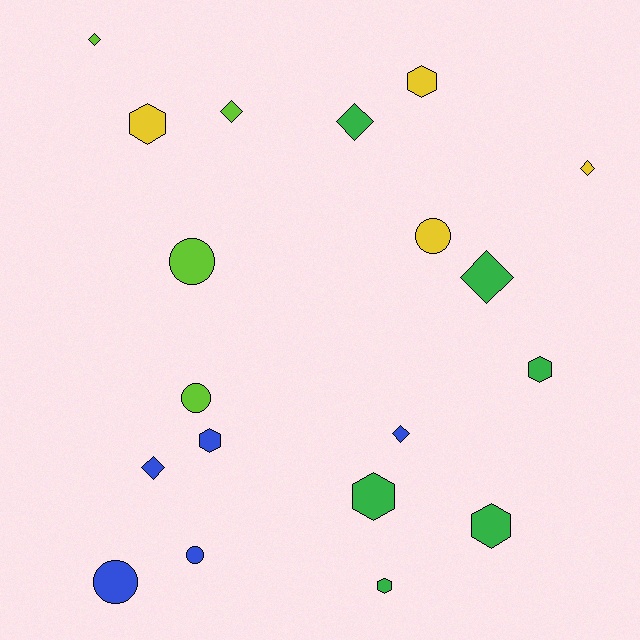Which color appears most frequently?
Green, with 6 objects.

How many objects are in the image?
There are 19 objects.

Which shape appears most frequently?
Hexagon, with 7 objects.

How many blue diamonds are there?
There are 2 blue diamonds.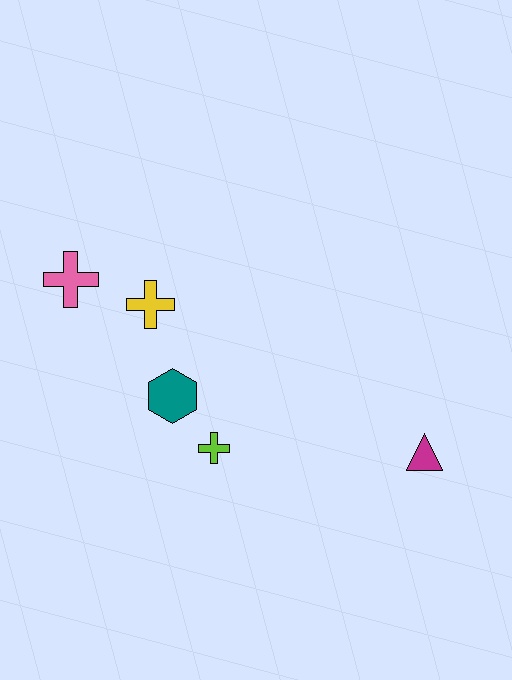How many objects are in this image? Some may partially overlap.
There are 5 objects.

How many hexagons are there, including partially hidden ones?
There is 1 hexagon.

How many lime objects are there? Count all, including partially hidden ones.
There is 1 lime object.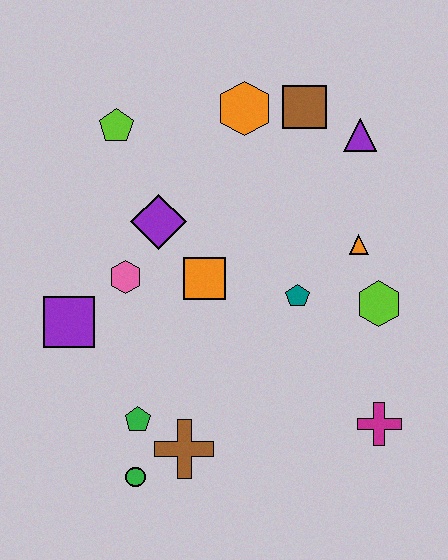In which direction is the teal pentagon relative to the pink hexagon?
The teal pentagon is to the right of the pink hexagon.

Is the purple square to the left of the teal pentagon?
Yes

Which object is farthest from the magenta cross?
The lime pentagon is farthest from the magenta cross.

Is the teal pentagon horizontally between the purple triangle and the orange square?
Yes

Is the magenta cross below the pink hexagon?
Yes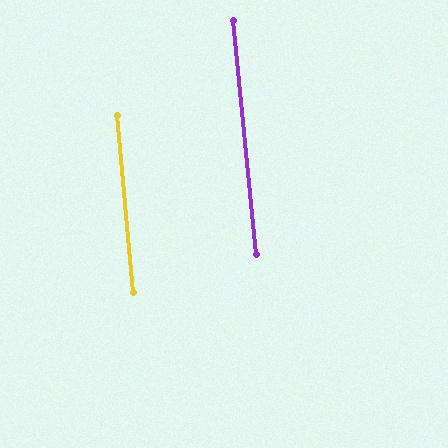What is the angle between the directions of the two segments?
Approximately 0 degrees.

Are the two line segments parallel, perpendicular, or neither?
Parallel — their directions differ by only 0.4°.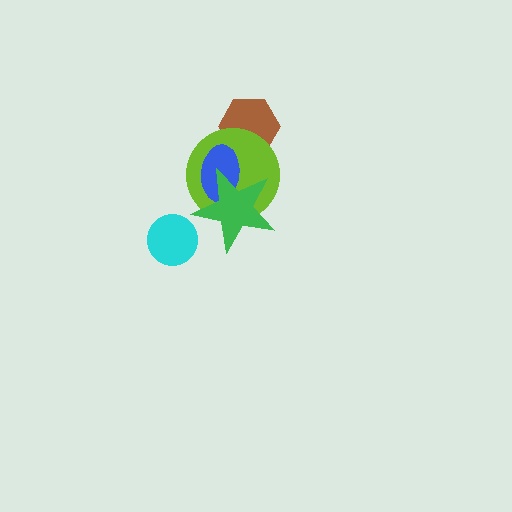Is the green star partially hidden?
No, no other shape covers it.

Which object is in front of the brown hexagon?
The lime circle is in front of the brown hexagon.